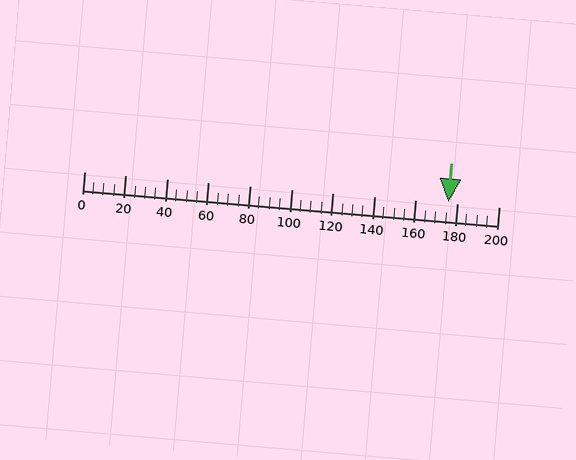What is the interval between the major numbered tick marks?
The major tick marks are spaced 20 units apart.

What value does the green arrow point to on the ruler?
The green arrow points to approximately 176.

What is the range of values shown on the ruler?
The ruler shows values from 0 to 200.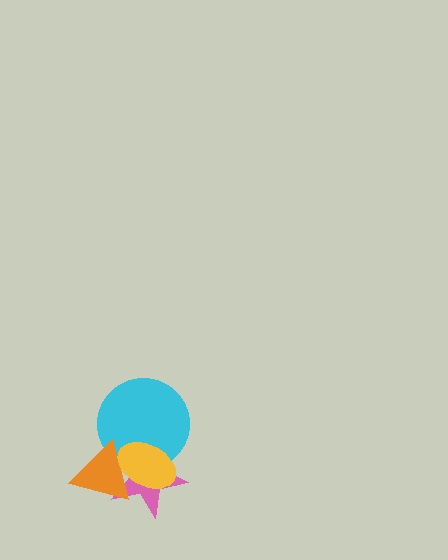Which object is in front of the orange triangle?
The yellow ellipse is in front of the orange triangle.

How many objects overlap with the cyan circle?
3 objects overlap with the cyan circle.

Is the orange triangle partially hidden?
Yes, it is partially covered by another shape.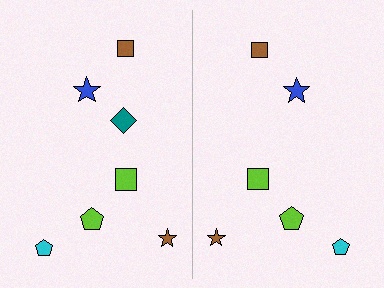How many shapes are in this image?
There are 13 shapes in this image.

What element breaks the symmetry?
A teal diamond is missing from the right side.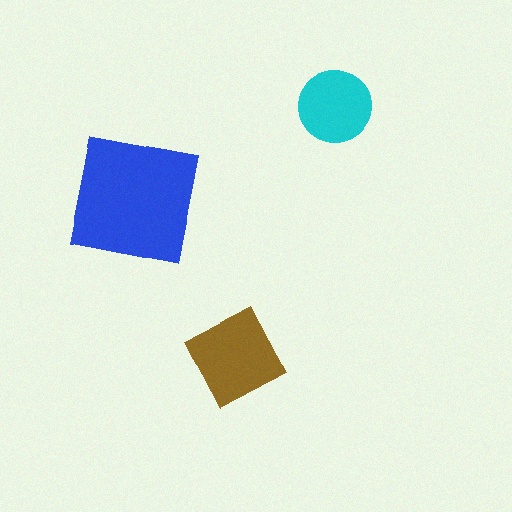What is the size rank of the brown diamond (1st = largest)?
2nd.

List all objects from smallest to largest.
The cyan circle, the brown diamond, the blue square.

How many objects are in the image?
There are 3 objects in the image.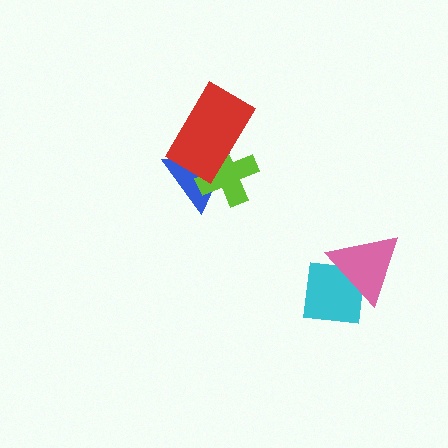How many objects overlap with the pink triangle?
1 object overlaps with the pink triangle.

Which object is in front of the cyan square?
The pink triangle is in front of the cyan square.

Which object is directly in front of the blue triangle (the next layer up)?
The lime cross is directly in front of the blue triangle.